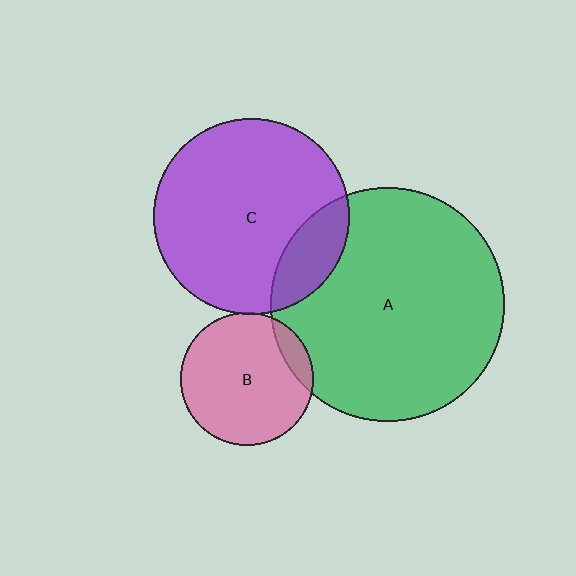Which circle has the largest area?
Circle A (green).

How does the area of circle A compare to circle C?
Approximately 1.4 times.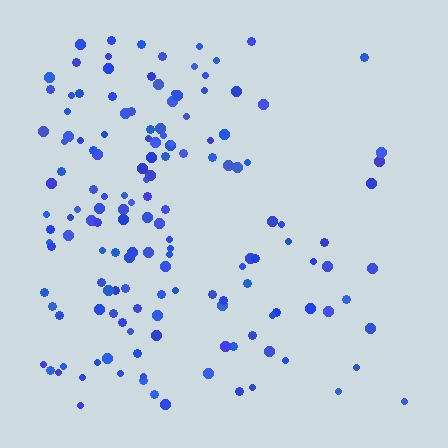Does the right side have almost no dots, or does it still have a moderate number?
Still a moderate number, just noticeably fewer than the left.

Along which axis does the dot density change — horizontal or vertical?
Horizontal.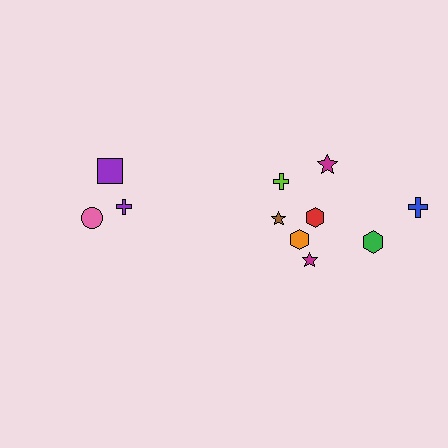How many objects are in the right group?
There are 8 objects.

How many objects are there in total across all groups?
There are 11 objects.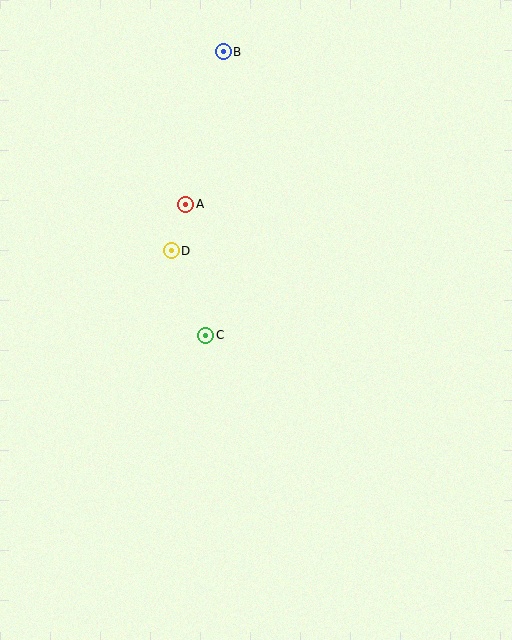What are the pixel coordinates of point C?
Point C is at (206, 335).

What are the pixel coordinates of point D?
Point D is at (171, 251).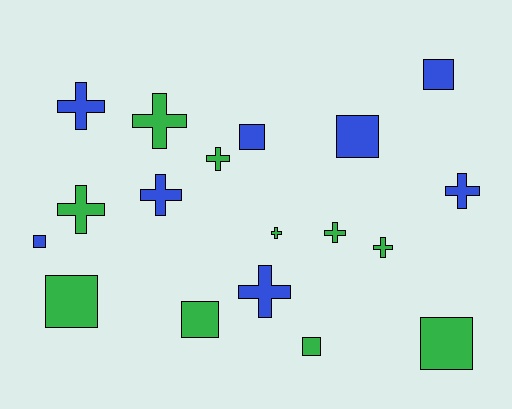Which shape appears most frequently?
Cross, with 10 objects.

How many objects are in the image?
There are 18 objects.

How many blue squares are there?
There are 4 blue squares.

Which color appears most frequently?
Green, with 10 objects.